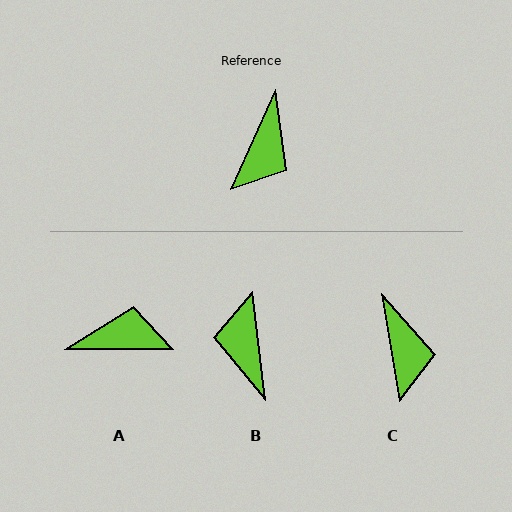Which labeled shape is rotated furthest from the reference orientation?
B, about 148 degrees away.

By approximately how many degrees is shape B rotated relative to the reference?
Approximately 148 degrees clockwise.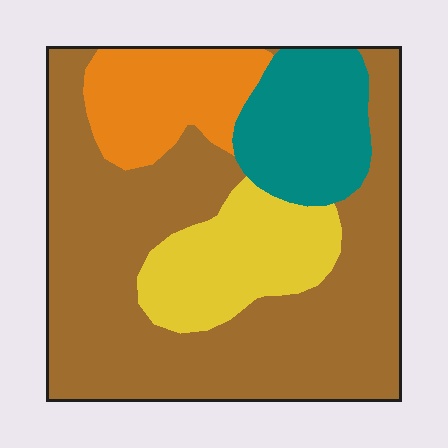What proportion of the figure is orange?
Orange takes up about one eighth (1/8) of the figure.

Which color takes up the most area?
Brown, at roughly 55%.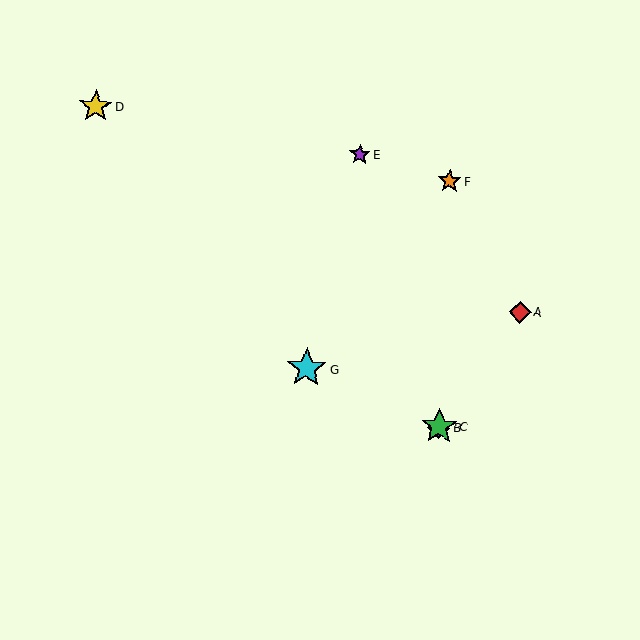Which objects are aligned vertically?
Objects B, C, F are aligned vertically.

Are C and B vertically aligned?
Yes, both are at x≈439.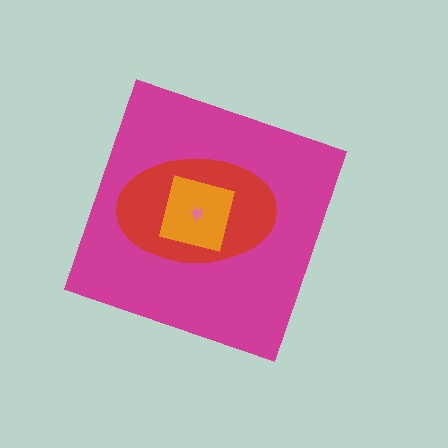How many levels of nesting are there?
4.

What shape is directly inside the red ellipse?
The orange square.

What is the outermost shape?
The magenta diamond.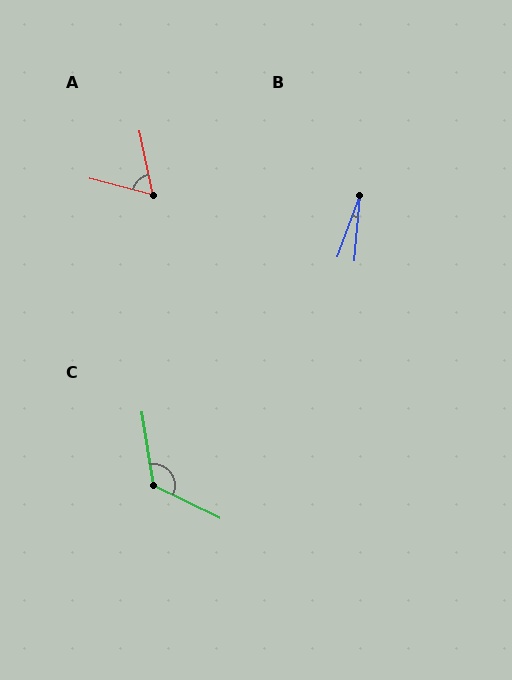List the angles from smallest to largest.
B (15°), A (63°), C (125°).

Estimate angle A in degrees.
Approximately 63 degrees.